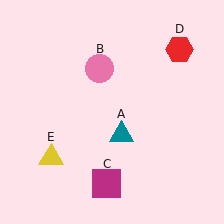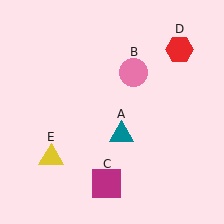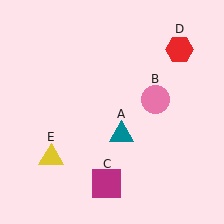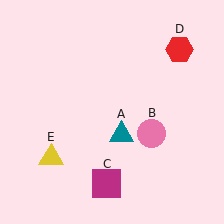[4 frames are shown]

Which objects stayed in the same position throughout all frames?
Teal triangle (object A) and magenta square (object C) and red hexagon (object D) and yellow triangle (object E) remained stationary.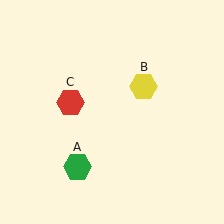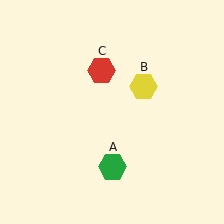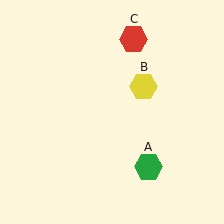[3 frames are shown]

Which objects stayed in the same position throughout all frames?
Yellow hexagon (object B) remained stationary.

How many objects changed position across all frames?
2 objects changed position: green hexagon (object A), red hexagon (object C).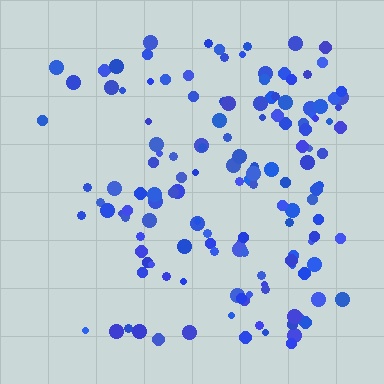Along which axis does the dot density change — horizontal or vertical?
Horizontal.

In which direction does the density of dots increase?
From left to right, with the right side densest.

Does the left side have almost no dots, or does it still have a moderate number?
Still a moderate number, just noticeably fewer than the right.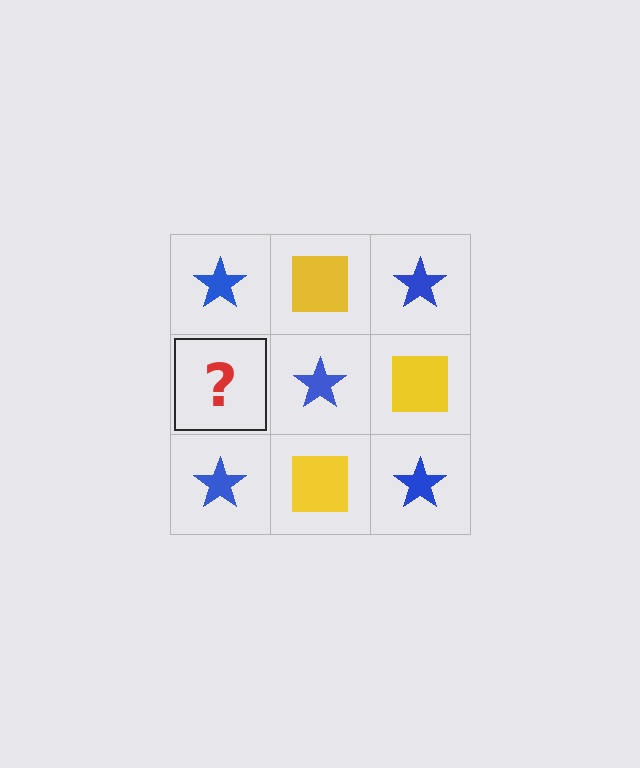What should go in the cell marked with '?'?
The missing cell should contain a yellow square.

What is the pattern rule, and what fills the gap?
The rule is that it alternates blue star and yellow square in a checkerboard pattern. The gap should be filled with a yellow square.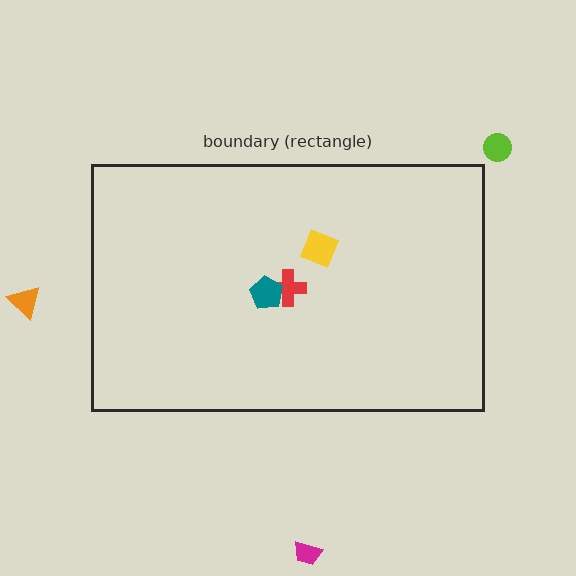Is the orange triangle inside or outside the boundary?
Outside.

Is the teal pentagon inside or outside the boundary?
Inside.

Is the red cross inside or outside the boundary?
Inside.